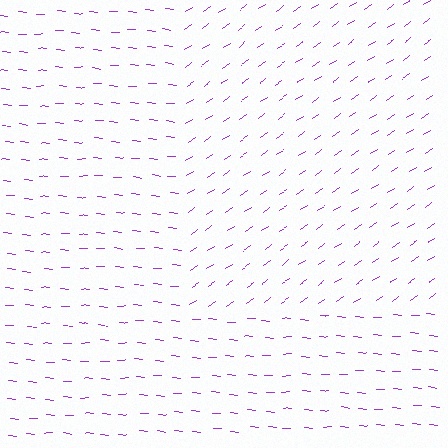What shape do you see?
I see a rectangle.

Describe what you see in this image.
The image is filled with small purple line segments. A rectangle region in the image has lines oriented differently from the surrounding lines, creating a visible texture boundary.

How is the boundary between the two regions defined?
The boundary is defined purely by a change in line orientation (approximately 40 degrees difference). All lines are the same color and thickness.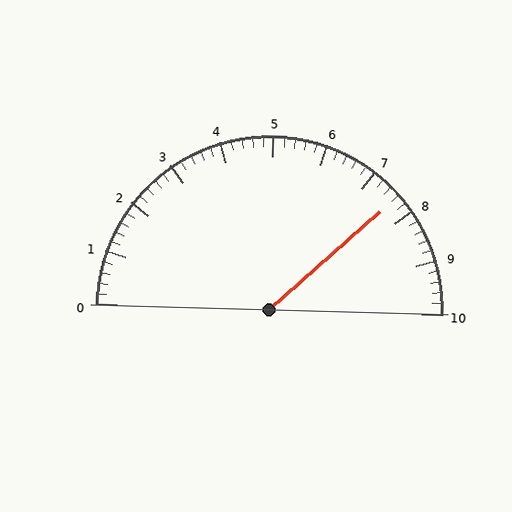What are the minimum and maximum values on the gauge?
The gauge ranges from 0 to 10.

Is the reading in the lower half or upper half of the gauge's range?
The reading is in the upper half of the range (0 to 10).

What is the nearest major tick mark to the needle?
The nearest major tick mark is 8.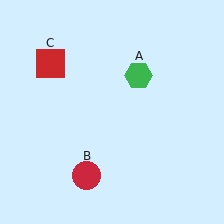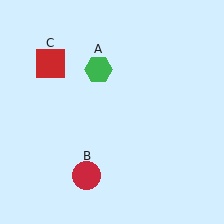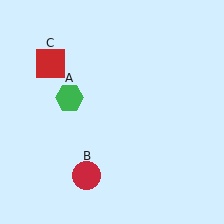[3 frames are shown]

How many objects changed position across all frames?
1 object changed position: green hexagon (object A).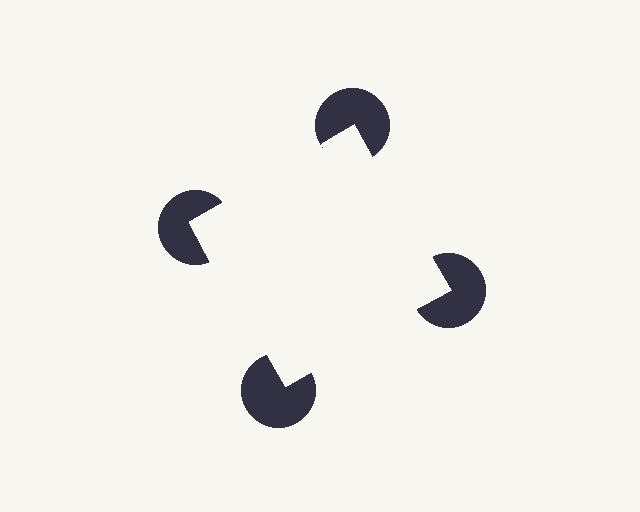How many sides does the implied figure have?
4 sides.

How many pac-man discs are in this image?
There are 4 — one at each vertex of the illusory square.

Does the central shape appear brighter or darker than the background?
It typically appears slightly brighter than the background, even though no actual brightness change is drawn.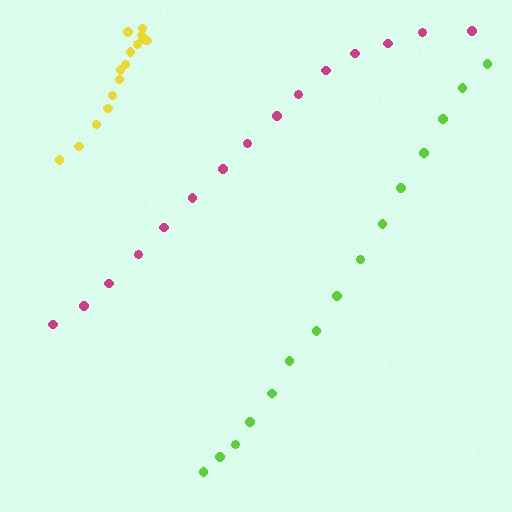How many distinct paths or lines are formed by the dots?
There are 3 distinct paths.